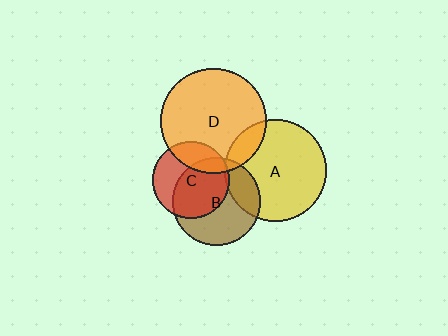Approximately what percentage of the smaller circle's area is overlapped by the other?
Approximately 5%.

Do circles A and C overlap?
Yes.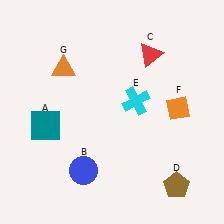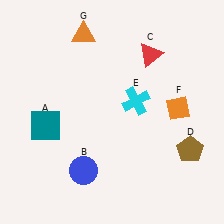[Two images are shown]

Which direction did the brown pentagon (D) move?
The brown pentagon (D) moved up.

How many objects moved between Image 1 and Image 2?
2 objects moved between the two images.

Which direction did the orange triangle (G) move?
The orange triangle (G) moved up.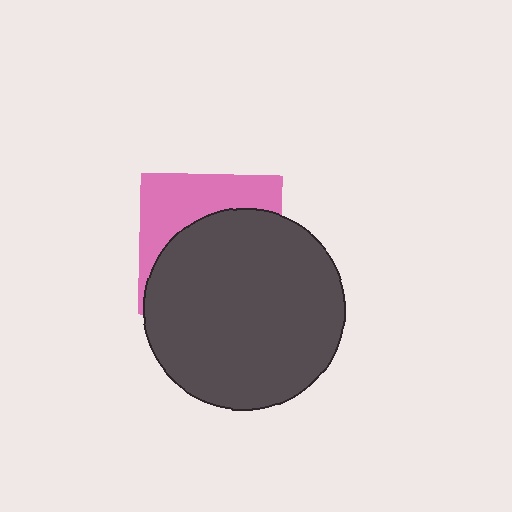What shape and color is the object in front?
The object in front is a dark gray circle.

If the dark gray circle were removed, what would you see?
You would see the complete pink square.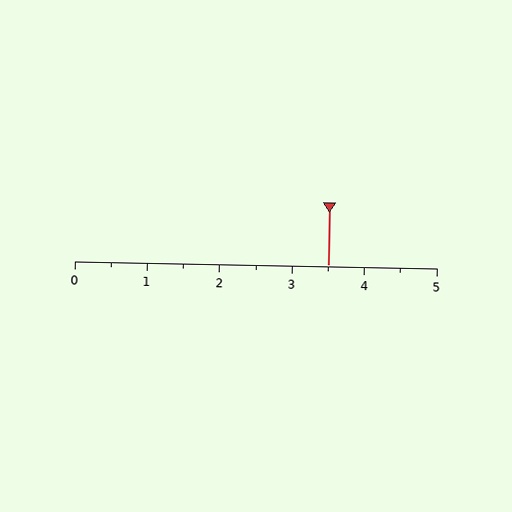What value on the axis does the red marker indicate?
The marker indicates approximately 3.5.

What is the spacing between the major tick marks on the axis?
The major ticks are spaced 1 apart.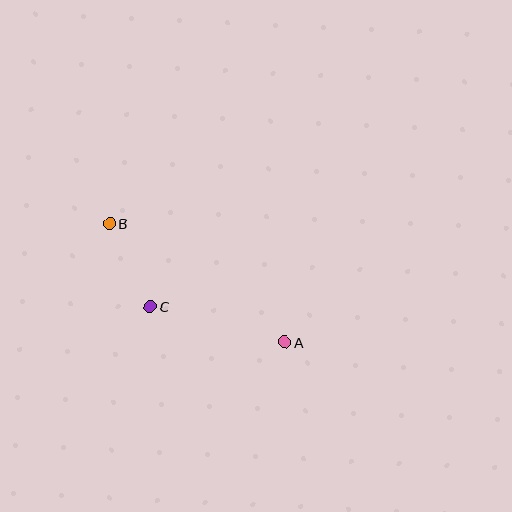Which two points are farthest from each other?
Points A and B are farthest from each other.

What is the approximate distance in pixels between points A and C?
The distance between A and C is approximately 139 pixels.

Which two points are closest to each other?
Points B and C are closest to each other.